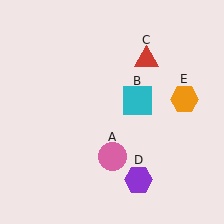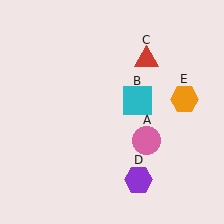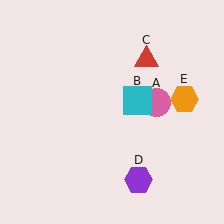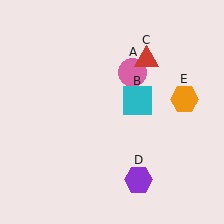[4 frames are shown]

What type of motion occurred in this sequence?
The pink circle (object A) rotated counterclockwise around the center of the scene.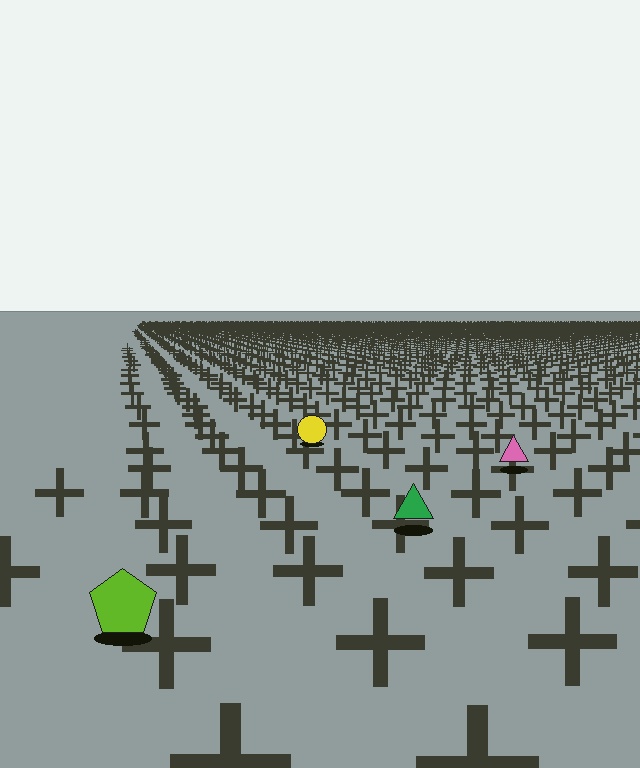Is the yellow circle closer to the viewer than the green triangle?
No. The green triangle is closer — you can tell from the texture gradient: the ground texture is coarser near it.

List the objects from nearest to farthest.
From nearest to farthest: the lime pentagon, the green triangle, the pink triangle, the yellow circle.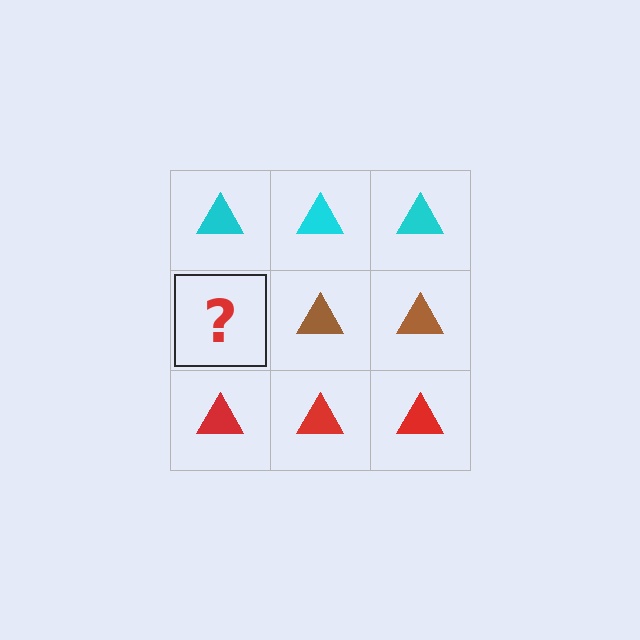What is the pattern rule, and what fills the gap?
The rule is that each row has a consistent color. The gap should be filled with a brown triangle.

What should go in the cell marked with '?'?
The missing cell should contain a brown triangle.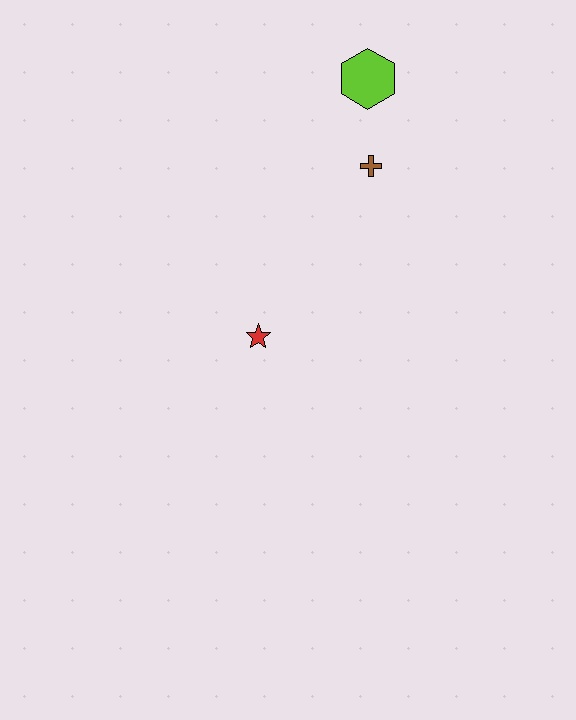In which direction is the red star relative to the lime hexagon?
The red star is below the lime hexagon.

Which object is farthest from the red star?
The lime hexagon is farthest from the red star.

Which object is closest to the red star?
The brown cross is closest to the red star.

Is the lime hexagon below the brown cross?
No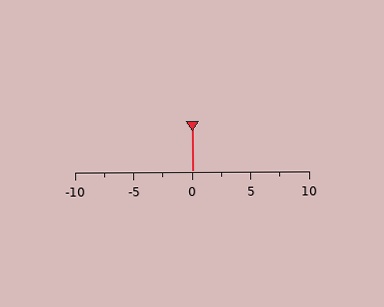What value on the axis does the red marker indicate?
The marker indicates approximately 0.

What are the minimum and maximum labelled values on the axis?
The axis runs from -10 to 10.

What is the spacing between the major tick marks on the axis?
The major ticks are spaced 5 apart.